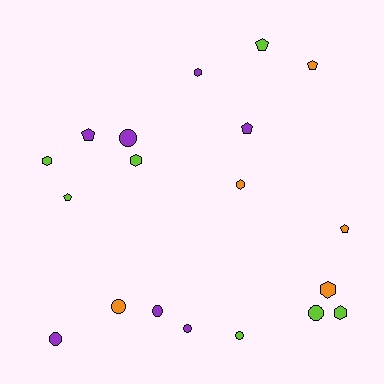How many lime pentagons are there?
There are 2 lime pentagons.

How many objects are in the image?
There are 19 objects.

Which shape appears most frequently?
Circle, with 7 objects.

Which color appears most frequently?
Lime, with 7 objects.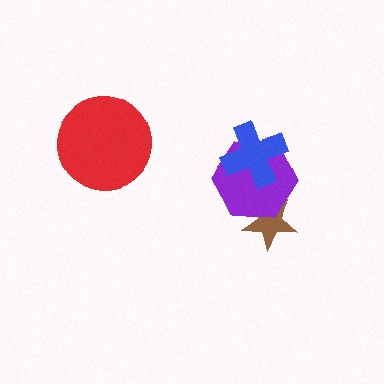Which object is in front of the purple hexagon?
The blue cross is in front of the purple hexagon.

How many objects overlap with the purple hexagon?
2 objects overlap with the purple hexagon.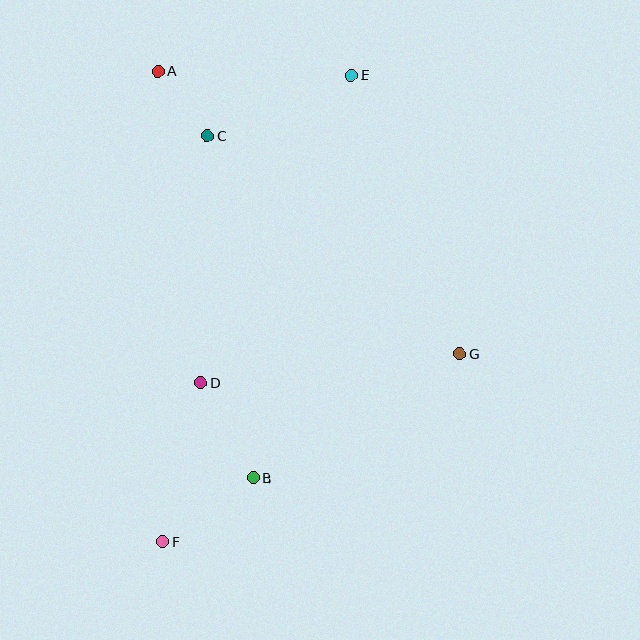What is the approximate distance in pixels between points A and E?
The distance between A and E is approximately 194 pixels.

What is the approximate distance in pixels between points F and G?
The distance between F and G is approximately 351 pixels.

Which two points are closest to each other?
Points A and C are closest to each other.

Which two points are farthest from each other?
Points E and F are farthest from each other.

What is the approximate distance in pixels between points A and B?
The distance between A and B is approximately 418 pixels.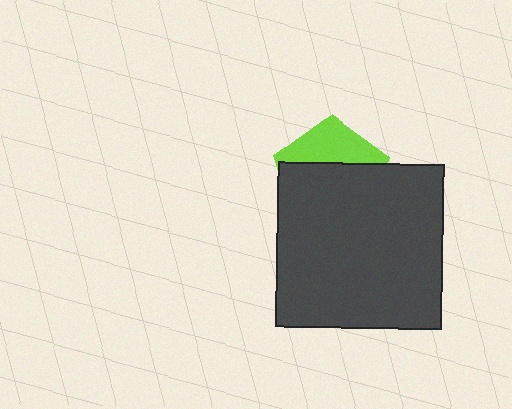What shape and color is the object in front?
The object in front is a dark gray square.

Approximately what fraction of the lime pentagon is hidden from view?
Roughly 65% of the lime pentagon is hidden behind the dark gray square.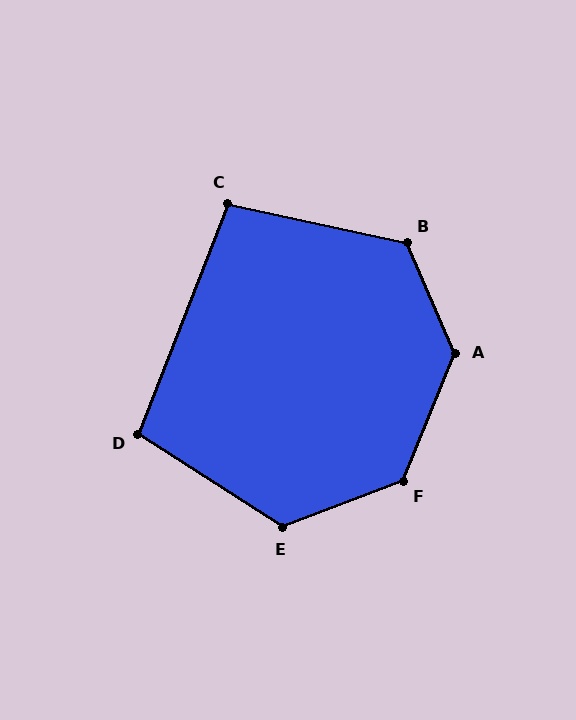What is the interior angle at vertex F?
Approximately 133 degrees (obtuse).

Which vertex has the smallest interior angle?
C, at approximately 99 degrees.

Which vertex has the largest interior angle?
A, at approximately 135 degrees.